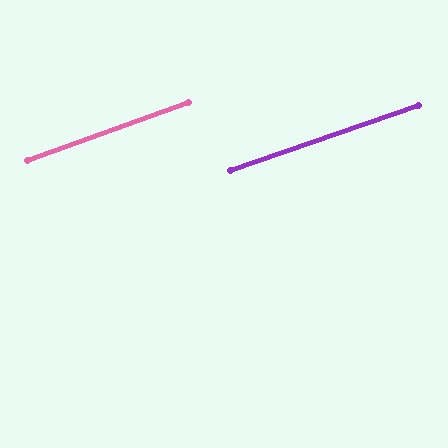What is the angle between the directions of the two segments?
Approximately 1 degree.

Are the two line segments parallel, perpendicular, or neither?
Parallel — their directions differ by only 0.7°.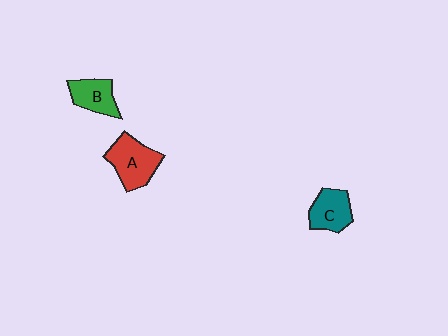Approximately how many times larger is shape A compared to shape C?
Approximately 1.3 times.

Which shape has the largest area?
Shape A (red).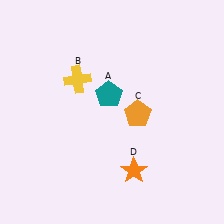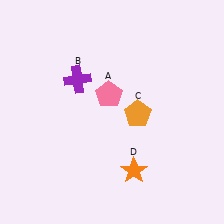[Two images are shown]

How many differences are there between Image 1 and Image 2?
There are 2 differences between the two images.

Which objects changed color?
A changed from teal to pink. B changed from yellow to purple.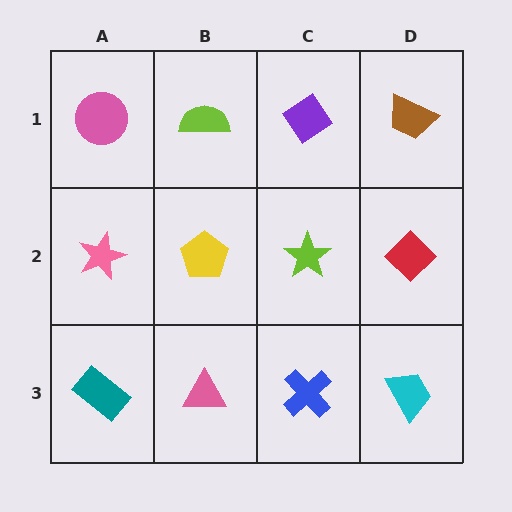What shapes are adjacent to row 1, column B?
A yellow pentagon (row 2, column B), a pink circle (row 1, column A), a purple diamond (row 1, column C).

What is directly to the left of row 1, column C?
A lime semicircle.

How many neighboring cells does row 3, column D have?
2.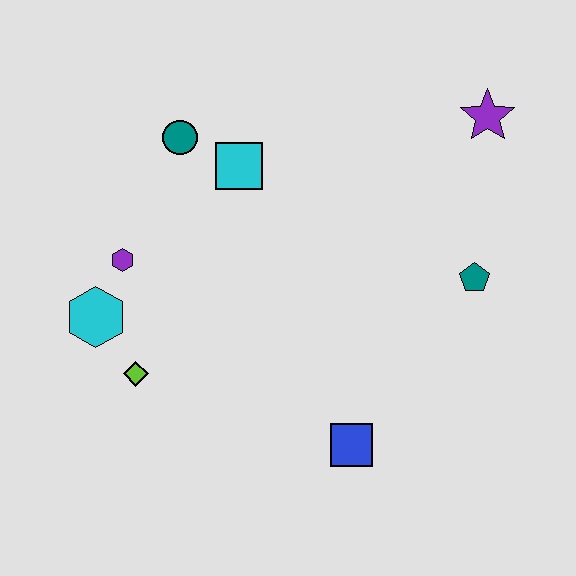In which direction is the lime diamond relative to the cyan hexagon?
The lime diamond is below the cyan hexagon.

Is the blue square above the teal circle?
No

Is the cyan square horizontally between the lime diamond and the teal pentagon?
Yes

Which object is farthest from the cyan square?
The blue square is farthest from the cyan square.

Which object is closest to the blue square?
The teal pentagon is closest to the blue square.